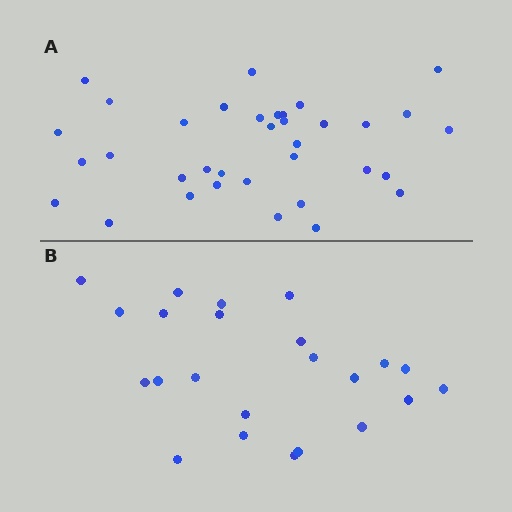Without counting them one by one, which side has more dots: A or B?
Region A (the top region) has more dots.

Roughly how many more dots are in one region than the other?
Region A has roughly 12 or so more dots than region B.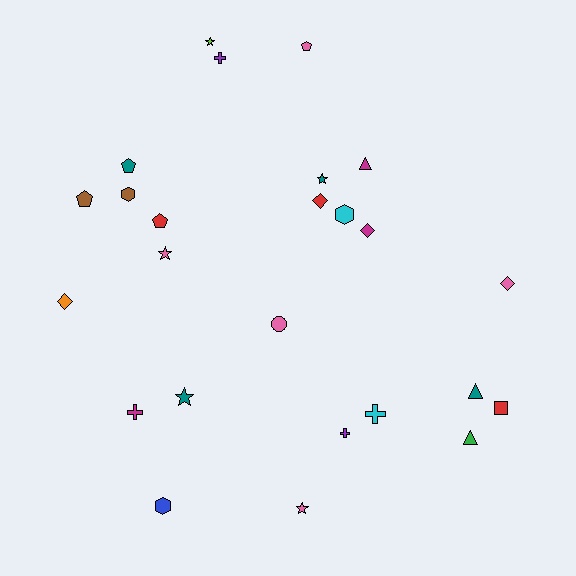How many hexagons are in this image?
There are 3 hexagons.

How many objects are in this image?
There are 25 objects.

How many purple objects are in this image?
There are 2 purple objects.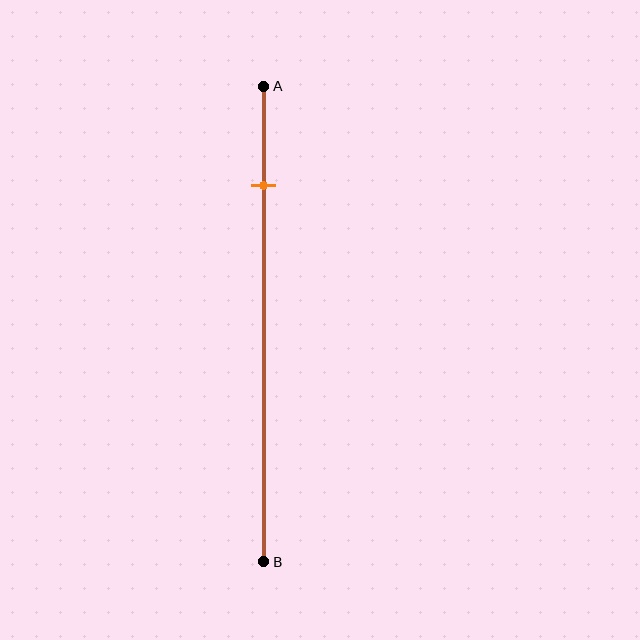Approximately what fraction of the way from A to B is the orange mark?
The orange mark is approximately 20% of the way from A to B.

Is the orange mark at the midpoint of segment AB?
No, the mark is at about 20% from A, not at the 50% midpoint.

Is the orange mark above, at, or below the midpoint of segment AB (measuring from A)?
The orange mark is above the midpoint of segment AB.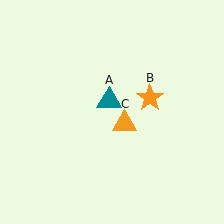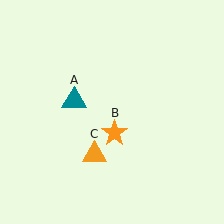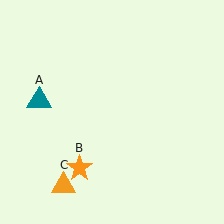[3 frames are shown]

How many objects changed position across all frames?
3 objects changed position: teal triangle (object A), orange star (object B), orange triangle (object C).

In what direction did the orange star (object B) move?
The orange star (object B) moved down and to the left.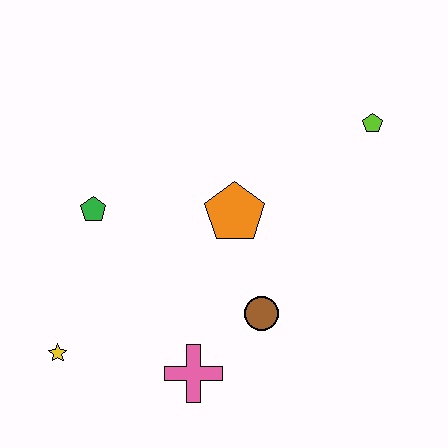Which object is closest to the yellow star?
The pink cross is closest to the yellow star.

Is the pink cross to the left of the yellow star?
No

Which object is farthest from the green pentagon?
The lime pentagon is farthest from the green pentagon.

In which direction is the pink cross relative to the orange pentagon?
The pink cross is below the orange pentagon.